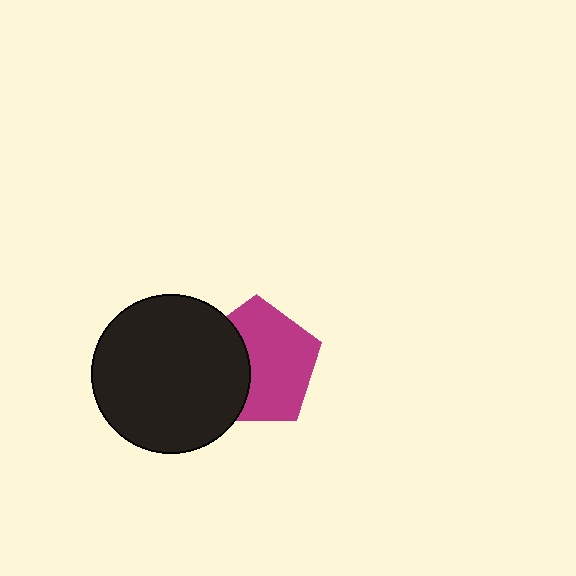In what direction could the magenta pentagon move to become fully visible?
The magenta pentagon could move right. That would shift it out from behind the black circle entirely.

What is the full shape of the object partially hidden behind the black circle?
The partially hidden object is a magenta pentagon.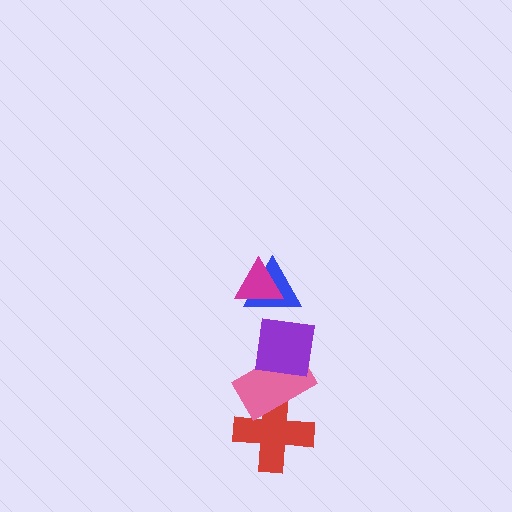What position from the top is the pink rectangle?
The pink rectangle is 4th from the top.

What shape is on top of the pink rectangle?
The purple square is on top of the pink rectangle.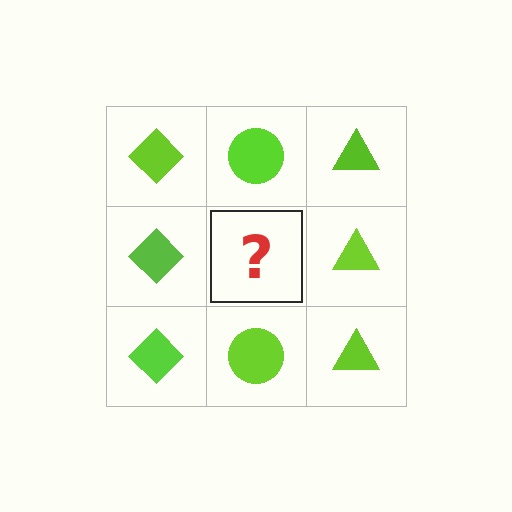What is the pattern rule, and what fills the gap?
The rule is that each column has a consistent shape. The gap should be filled with a lime circle.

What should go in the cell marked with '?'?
The missing cell should contain a lime circle.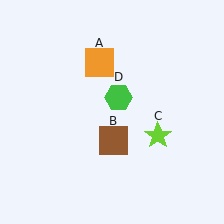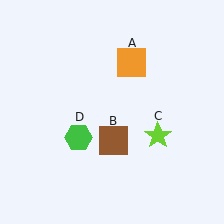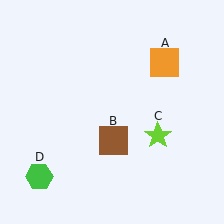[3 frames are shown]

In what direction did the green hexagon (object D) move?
The green hexagon (object D) moved down and to the left.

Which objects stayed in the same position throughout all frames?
Brown square (object B) and lime star (object C) remained stationary.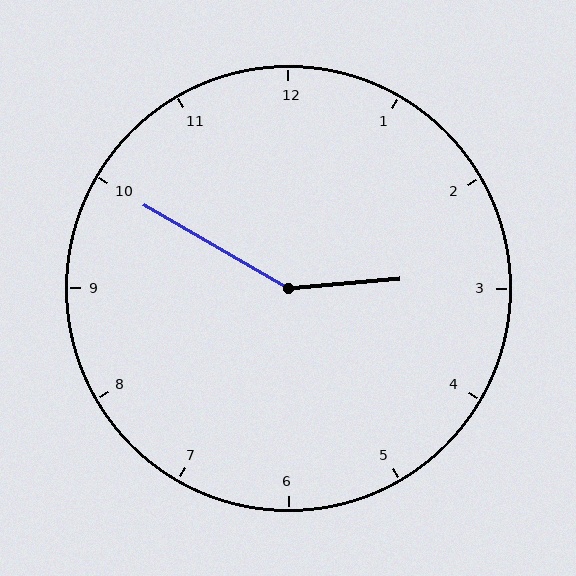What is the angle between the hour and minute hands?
Approximately 145 degrees.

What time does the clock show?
2:50.